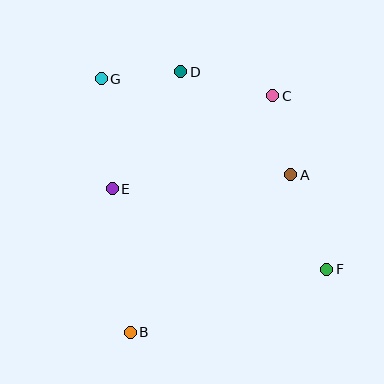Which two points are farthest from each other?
Points F and G are farthest from each other.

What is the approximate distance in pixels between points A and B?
The distance between A and B is approximately 225 pixels.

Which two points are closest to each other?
Points D and G are closest to each other.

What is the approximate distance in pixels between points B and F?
The distance between B and F is approximately 206 pixels.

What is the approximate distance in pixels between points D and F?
The distance between D and F is approximately 246 pixels.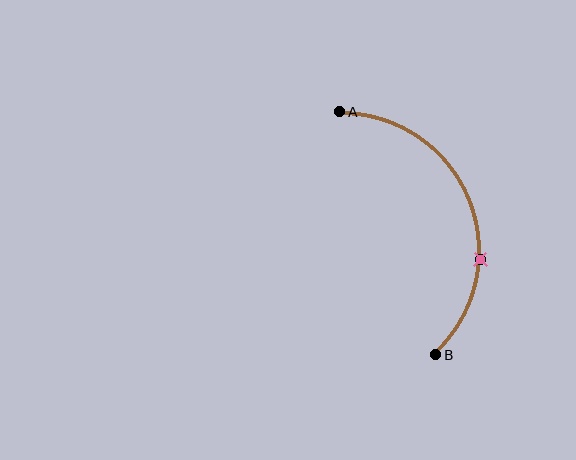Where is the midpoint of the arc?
The arc midpoint is the point on the curve farthest from the straight line joining A and B. It sits to the right of that line.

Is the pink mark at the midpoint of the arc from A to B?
No. The pink mark lies on the arc but is closer to endpoint B. The arc midpoint would be at the point on the curve equidistant along the arc from both A and B.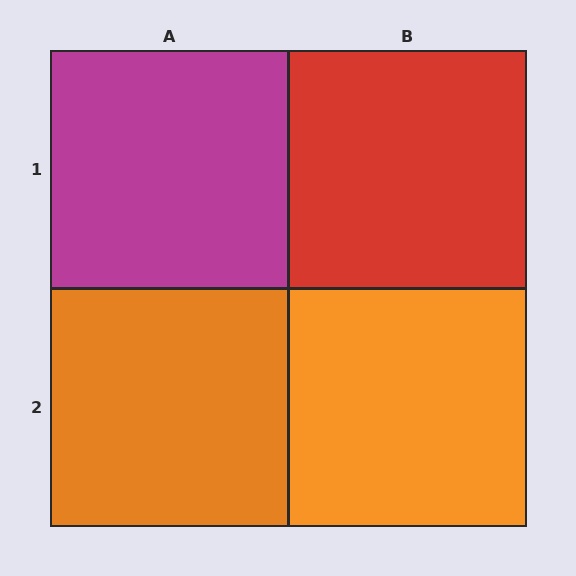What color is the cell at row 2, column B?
Orange.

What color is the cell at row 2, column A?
Orange.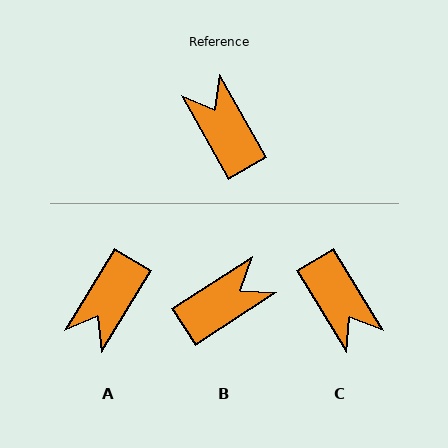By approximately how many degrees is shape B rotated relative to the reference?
Approximately 86 degrees clockwise.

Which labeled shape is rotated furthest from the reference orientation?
C, about 179 degrees away.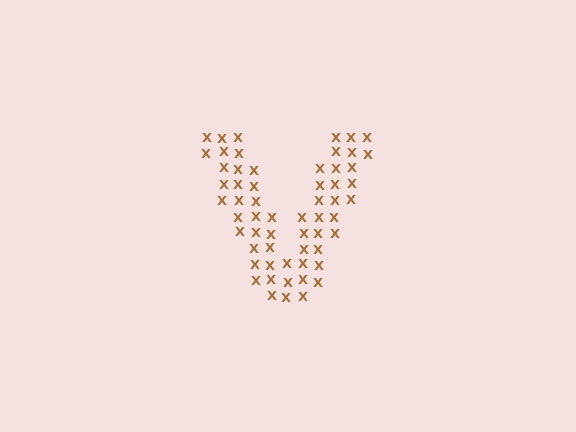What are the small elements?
The small elements are letter X's.